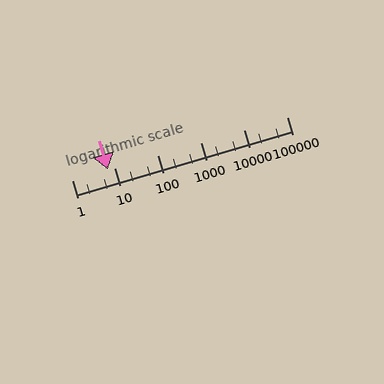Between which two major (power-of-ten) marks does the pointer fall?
The pointer is between 1 and 10.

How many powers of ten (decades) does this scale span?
The scale spans 5 decades, from 1 to 100000.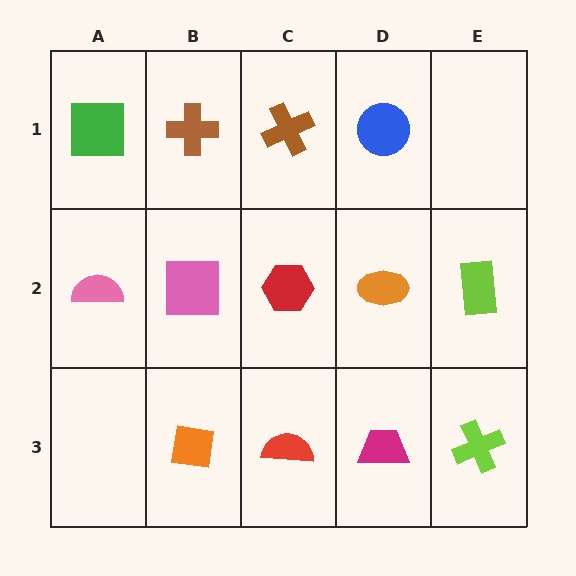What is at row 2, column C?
A red hexagon.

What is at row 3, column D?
A magenta trapezoid.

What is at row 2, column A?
A pink semicircle.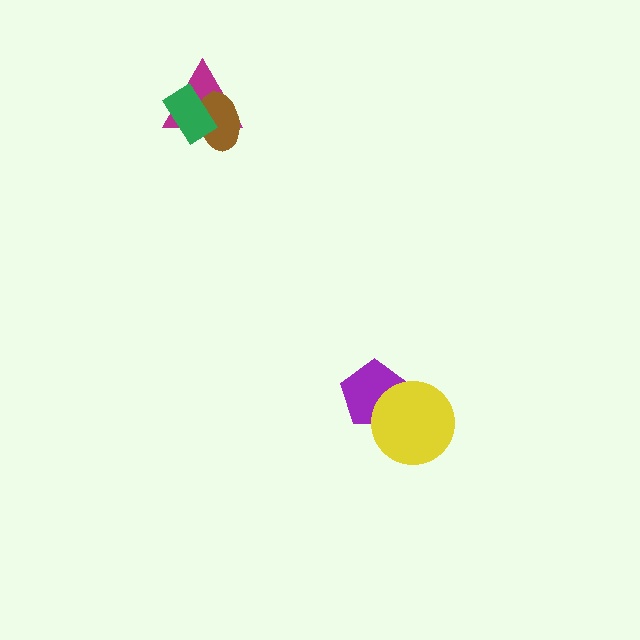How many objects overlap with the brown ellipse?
2 objects overlap with the brown ellipse.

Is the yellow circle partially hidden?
No, no other shape covers it.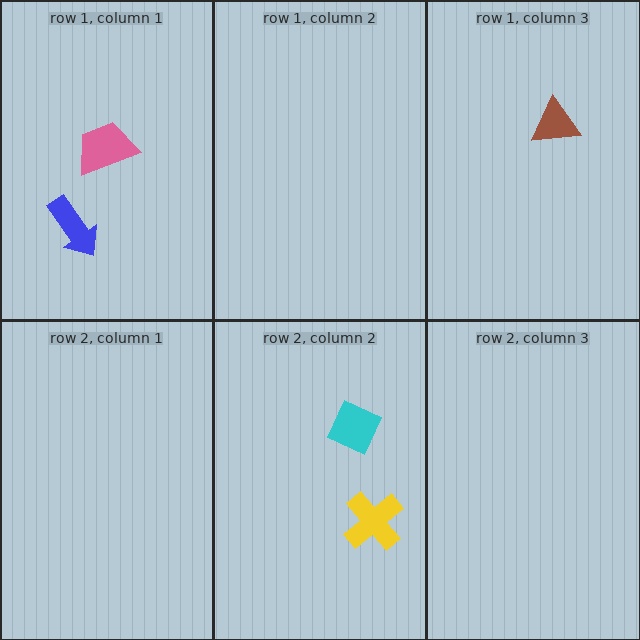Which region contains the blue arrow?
The row 1, column 1 region.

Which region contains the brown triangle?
The row 1, column 3 region.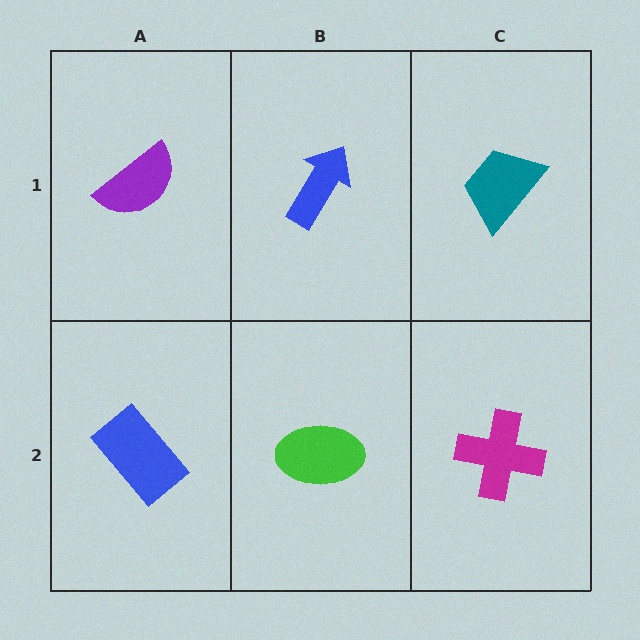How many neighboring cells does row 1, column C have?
2.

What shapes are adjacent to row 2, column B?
A blue arrow (row 1, column B), a blue rectangle (row 2, column A), a magenta cross (row 2, column C).